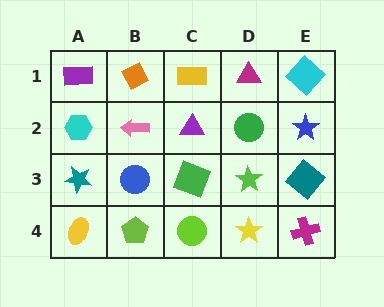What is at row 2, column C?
A purple triangle.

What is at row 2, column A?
A cyan hexagon.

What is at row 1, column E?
A cyan diamond.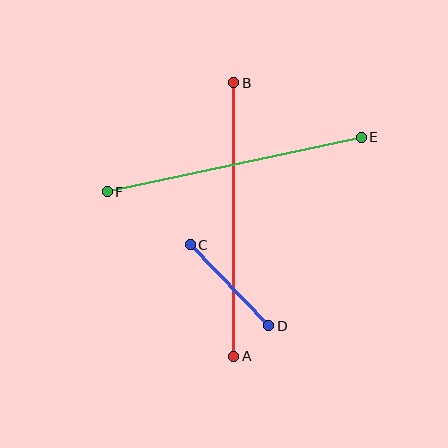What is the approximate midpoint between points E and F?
The midpoint is at approximately (234, 165) pixels.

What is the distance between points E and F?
The distance is approximately 260 pixels.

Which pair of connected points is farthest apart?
Points A and B are farthest apart.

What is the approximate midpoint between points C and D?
The midpoint is at approximately (230, 285) pixels.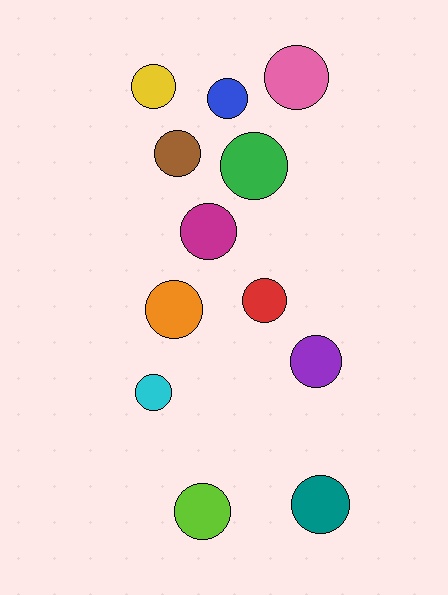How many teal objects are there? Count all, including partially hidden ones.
There is 1 teal object.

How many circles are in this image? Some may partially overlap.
There are 12 circles.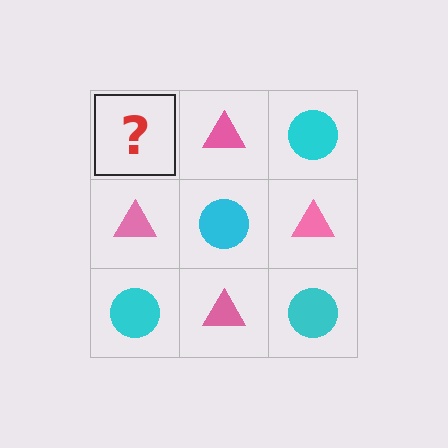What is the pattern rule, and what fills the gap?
The rule is that it alternates cyan circle and pink triangle in a checkerboard pattern. The gap should be filled with a cyan circle.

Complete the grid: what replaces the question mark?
The question mark should be replaced with a cyan circle.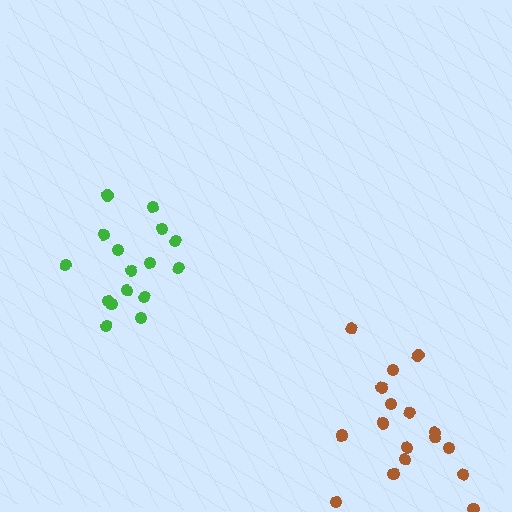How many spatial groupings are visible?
There are 2 spatial groupings.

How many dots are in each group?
Group 1: 16 dots, Group 2: 17 dots (33 total).